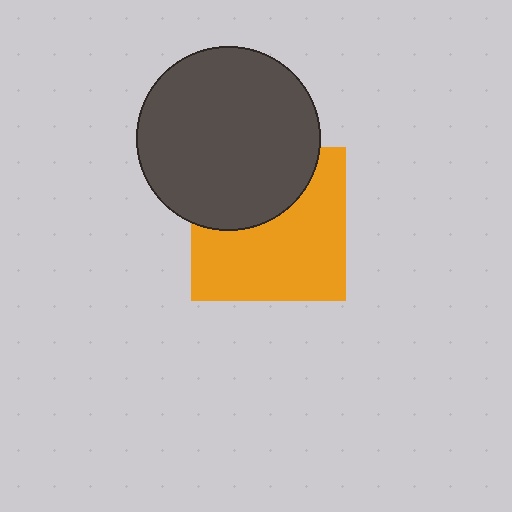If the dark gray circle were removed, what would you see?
You would see the complete orange square.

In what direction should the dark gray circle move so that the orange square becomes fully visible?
The dark gray circle should move up. That is the shortest direction to clear the overlap and leave the orange square fully visible.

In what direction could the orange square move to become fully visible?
The orange square could move down. That would shift it out from behind the dark gray circle entirely.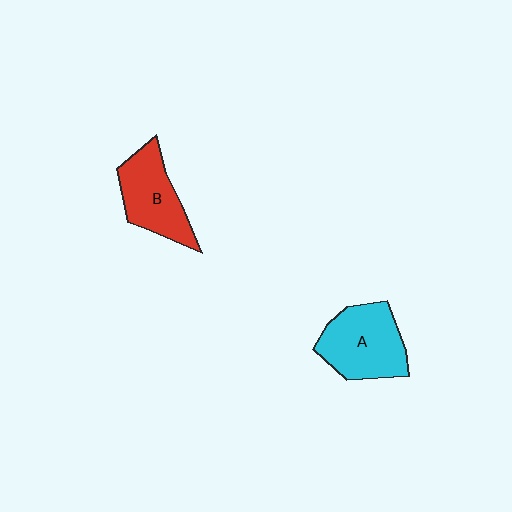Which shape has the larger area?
Shape A (cyan).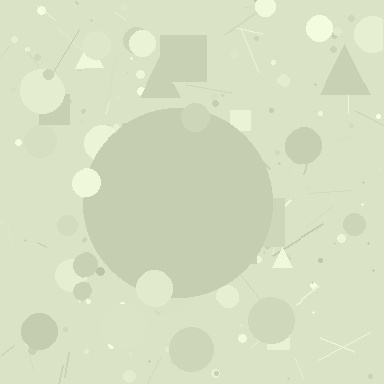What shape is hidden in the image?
A circle is hidden in the image.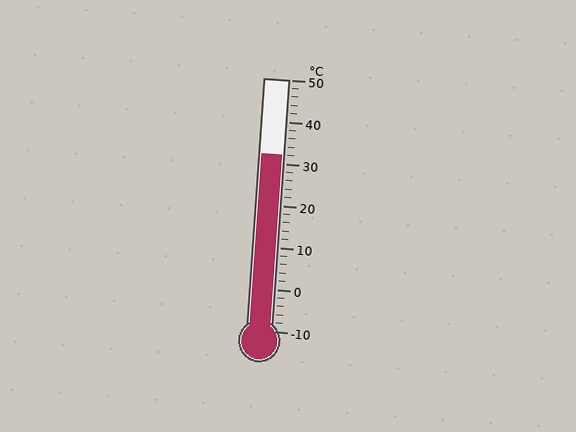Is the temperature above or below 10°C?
The temperature is above 10°C.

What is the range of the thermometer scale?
The thermometer scale ranges from -10°C to 50°C.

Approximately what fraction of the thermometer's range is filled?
The thermometer is filled to approximately 70% of its range.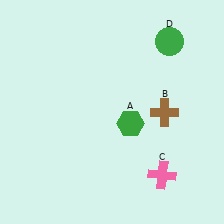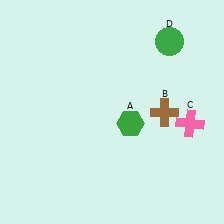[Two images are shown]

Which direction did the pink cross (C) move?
The pink cross (C) moved up.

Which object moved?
The pink cross (C) moved up.